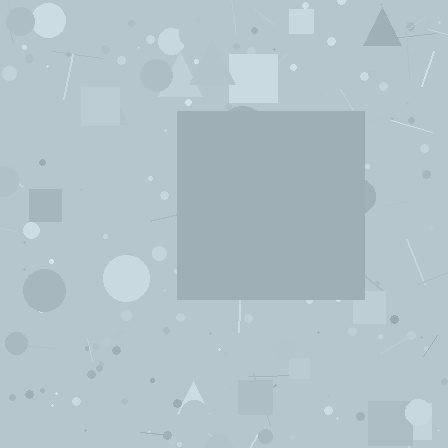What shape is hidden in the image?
A square is hidden in the image.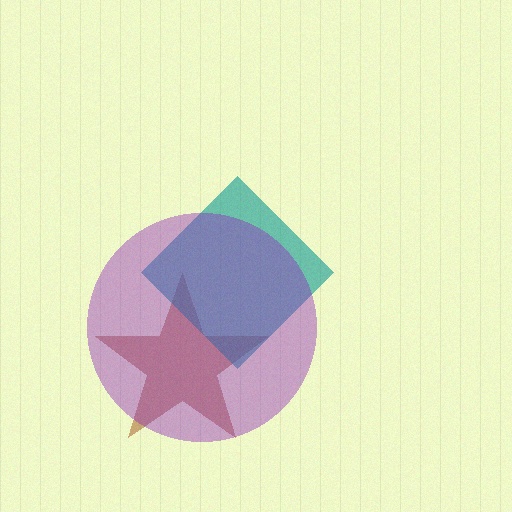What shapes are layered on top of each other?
The layered shapes are: a brown star, a teal diamond, a purple circle.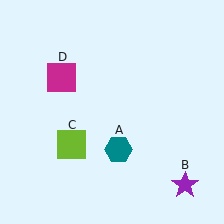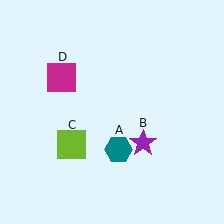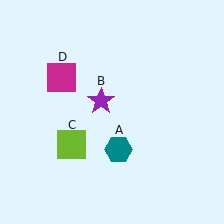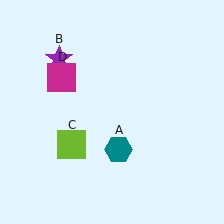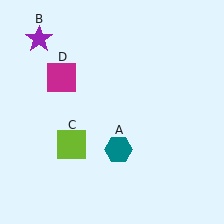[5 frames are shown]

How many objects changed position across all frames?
1 object changed position: purple star (object B).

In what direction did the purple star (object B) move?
The purple star (object B) moved up and to the left.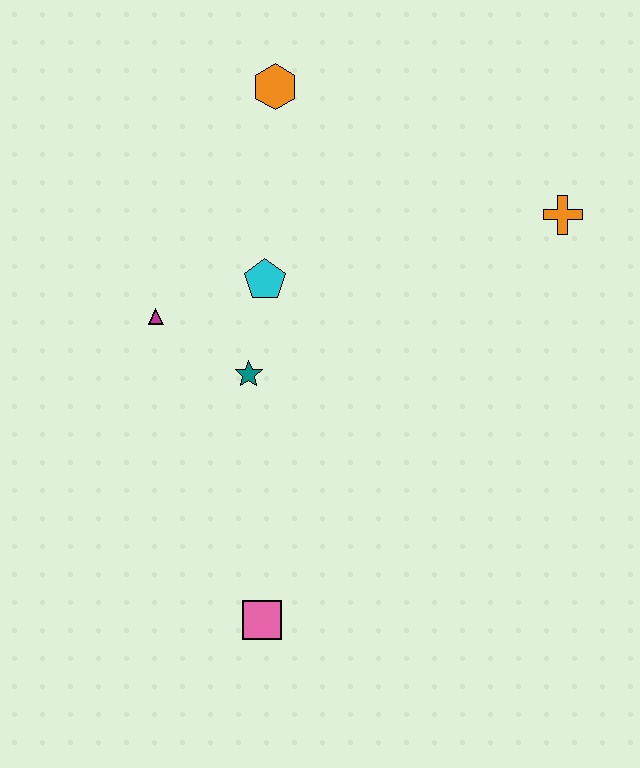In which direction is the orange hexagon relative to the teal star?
The orange hexagon is above the teal star.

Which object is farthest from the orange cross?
The pink square is farthest from the orange cross.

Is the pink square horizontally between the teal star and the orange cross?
Yes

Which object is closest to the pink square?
The teal star is closest to the pink square.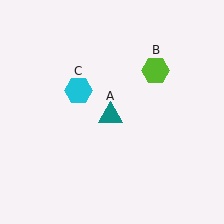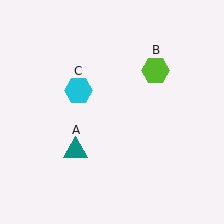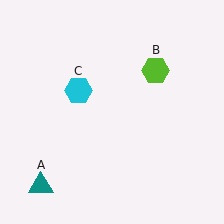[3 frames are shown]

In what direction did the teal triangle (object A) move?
The teal triangle (object A) moved down and to the left.